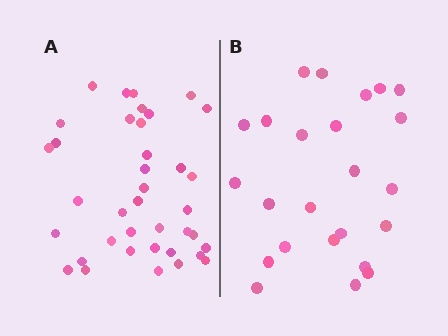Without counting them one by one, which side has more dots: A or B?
Region A (the left region) has more dots.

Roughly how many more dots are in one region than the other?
Region A has approximately 15 more dots than region B.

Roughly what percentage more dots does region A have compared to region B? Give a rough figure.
About 60% more.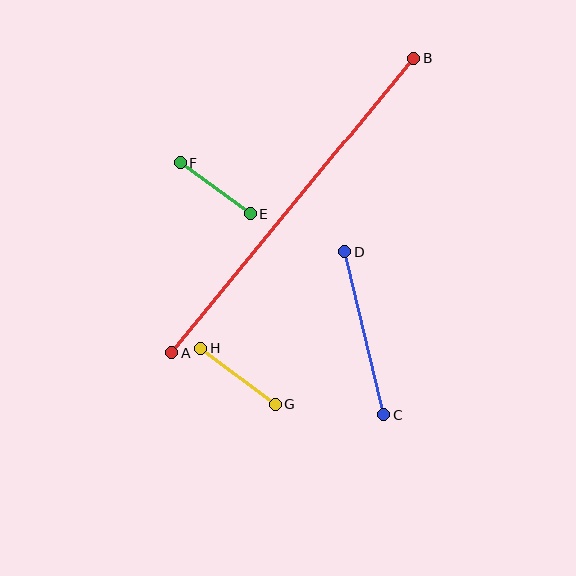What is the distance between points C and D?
The distance is approximately 168 pixels.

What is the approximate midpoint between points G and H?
The midpoint is at approximately (238, 376) pixels.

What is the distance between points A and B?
The distance is approximately 380 pixels.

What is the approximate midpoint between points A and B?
The midpoint is at approximately (293, 205) pixels.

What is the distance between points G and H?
The distance is approximately 93 pixels.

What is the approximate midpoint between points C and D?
The midpoint is at approximately (364, 333) pixels.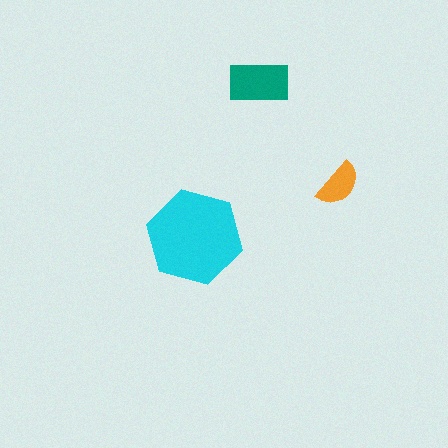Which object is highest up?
The teal rectangle is topmost.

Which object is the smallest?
The orange semicircle.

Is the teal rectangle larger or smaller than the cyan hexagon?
Smaller.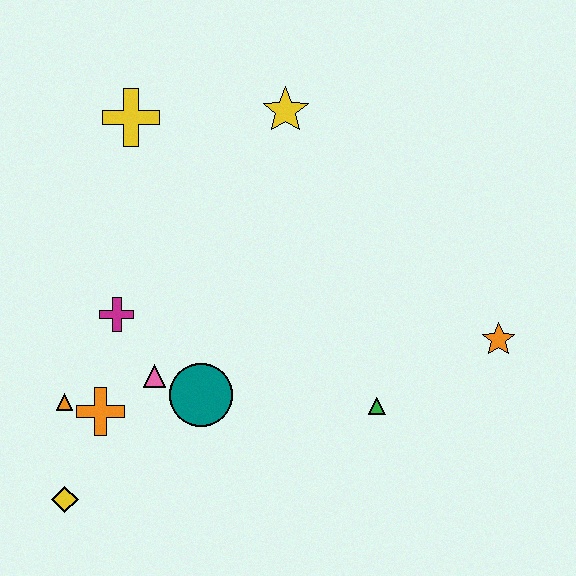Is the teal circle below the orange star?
Yes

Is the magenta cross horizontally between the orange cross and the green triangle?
Yes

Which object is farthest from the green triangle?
The yellow cross is farthest from the green triangle.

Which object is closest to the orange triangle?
The orange cross is closest to the orange triangle.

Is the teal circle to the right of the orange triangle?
Yes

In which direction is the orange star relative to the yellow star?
The orange star is below the yellow star.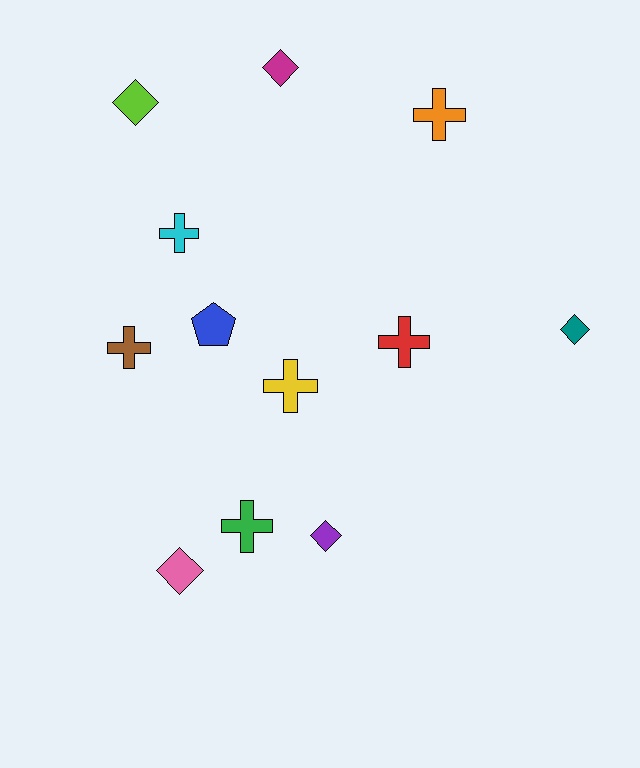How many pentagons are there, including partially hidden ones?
There is 1 pentagon.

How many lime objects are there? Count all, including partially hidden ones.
There is 1 lime object.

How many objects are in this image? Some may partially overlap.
There are 12 objects.